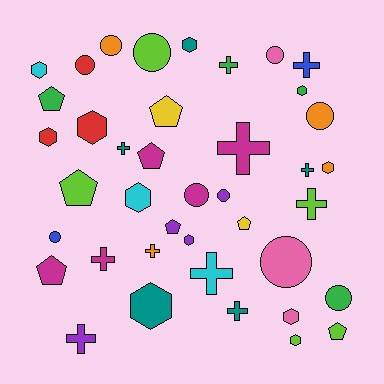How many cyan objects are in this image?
There are 3 cyan objects.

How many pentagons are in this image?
There are 8 pentagons.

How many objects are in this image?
There are 40 objects.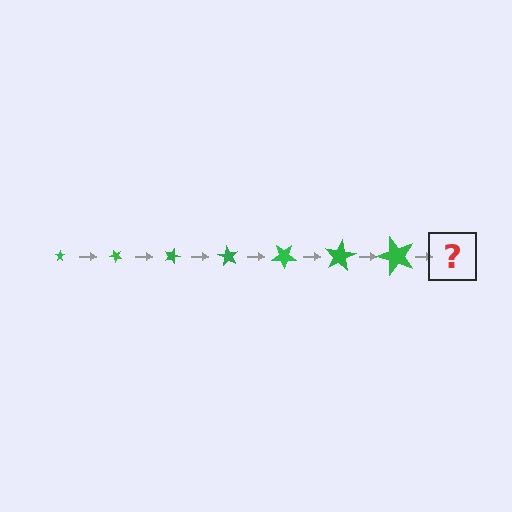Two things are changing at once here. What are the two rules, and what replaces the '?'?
The two rules are that the star grows larger each step and it rotates 45 degrees each step. The '?' should be a star, larger than the previous one and rotated 315 degrees from the start.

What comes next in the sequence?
The next element should be a star, larger than the previous one and rotated 315 degrees from the start.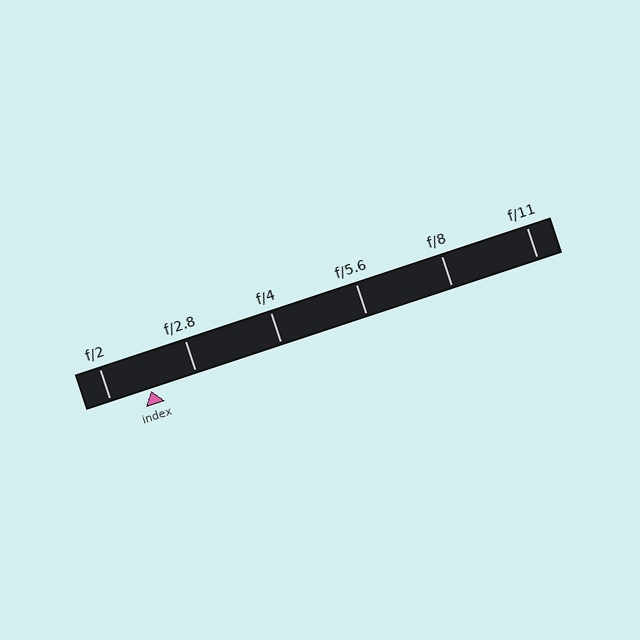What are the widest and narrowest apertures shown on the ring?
The widest aperture shown is f/2 and the narrowest is f/11.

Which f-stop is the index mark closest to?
The index mark is closest to f/2.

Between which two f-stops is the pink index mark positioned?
The index mark is between f/2 and f/2.8.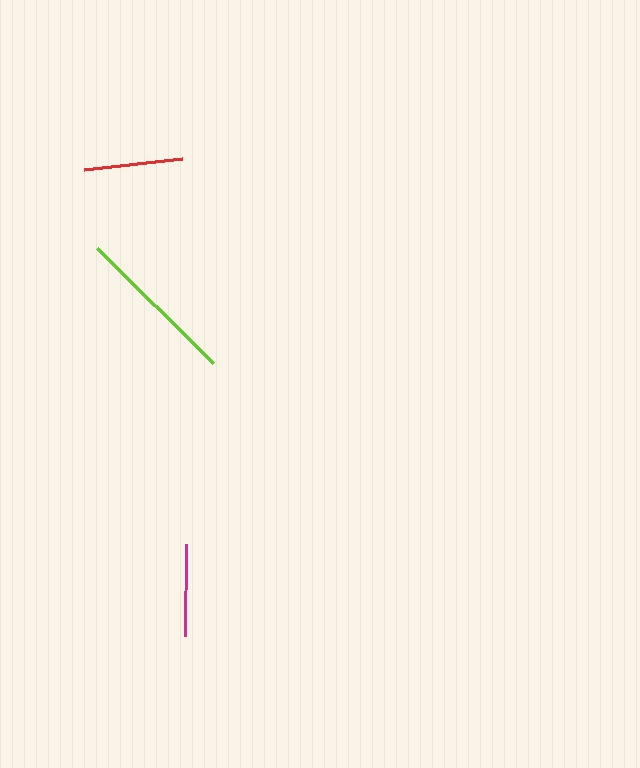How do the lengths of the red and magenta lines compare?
The red and magenta lines are approximately the same length.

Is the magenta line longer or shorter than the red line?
The red line is longer than the magenta line.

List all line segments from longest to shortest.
From longest to shortest: lime, red, magenta.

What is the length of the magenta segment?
The magenta segment is approximately 92 pixels long.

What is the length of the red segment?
The red segment is approximately 99 pixels long.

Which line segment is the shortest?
The magenta line is the shortest at approximately 92 pixels.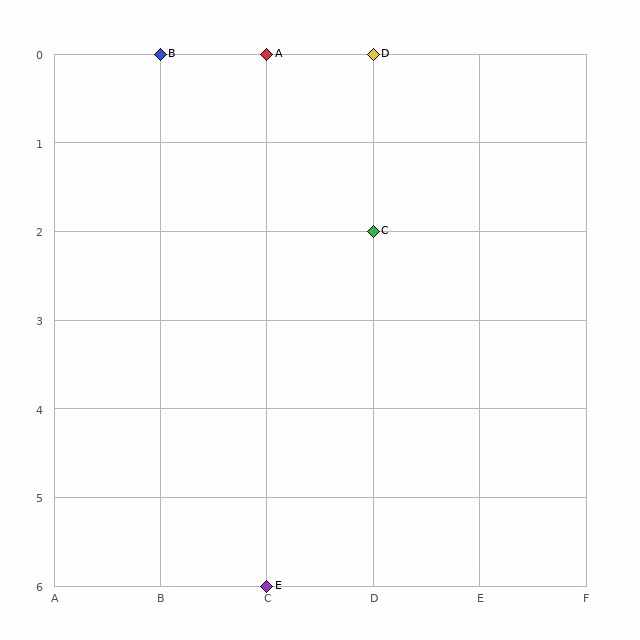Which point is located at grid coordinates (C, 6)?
Point E is at (C, 6).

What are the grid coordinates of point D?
Point D is at grid coordinates (D, 0).